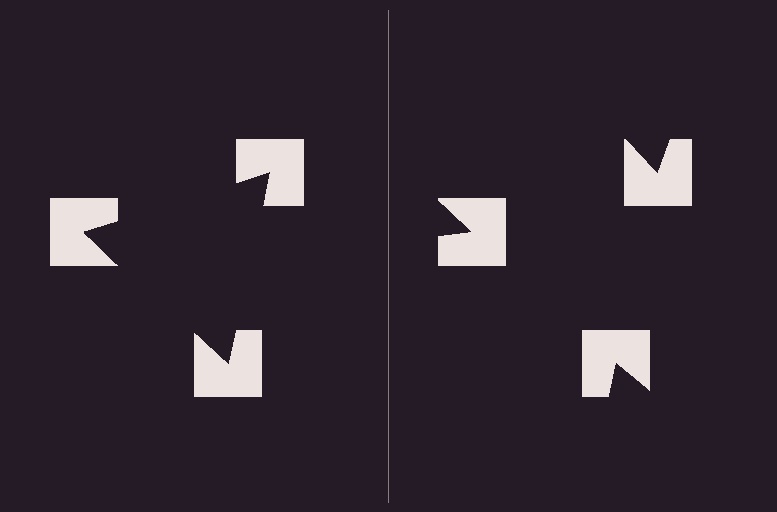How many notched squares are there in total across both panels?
6 — 3 on each side.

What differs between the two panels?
The notched squares are positioned identically on both sides; only the wedge orientations differ. On the left they align to a triangle; on the right they are misaligned.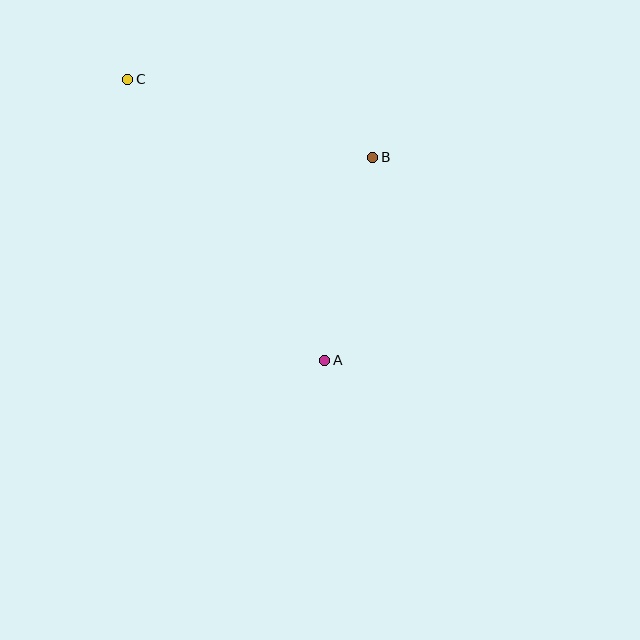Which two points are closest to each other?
Points A and B are closest to each other.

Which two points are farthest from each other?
Points A and C are farthest from each other.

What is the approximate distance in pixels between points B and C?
The distance between B and C is approximately 257 pixels.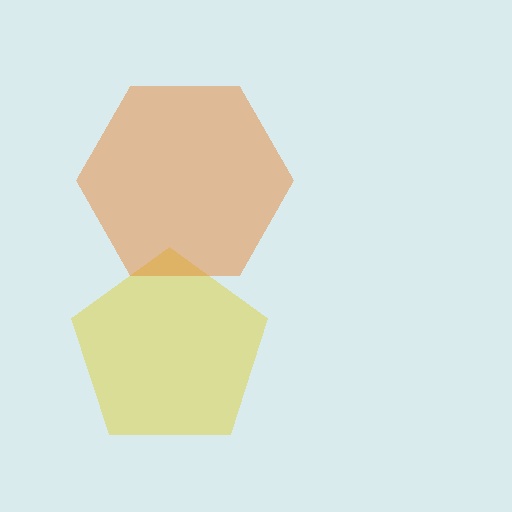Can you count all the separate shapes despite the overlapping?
Yes, there are 2 separate shapes.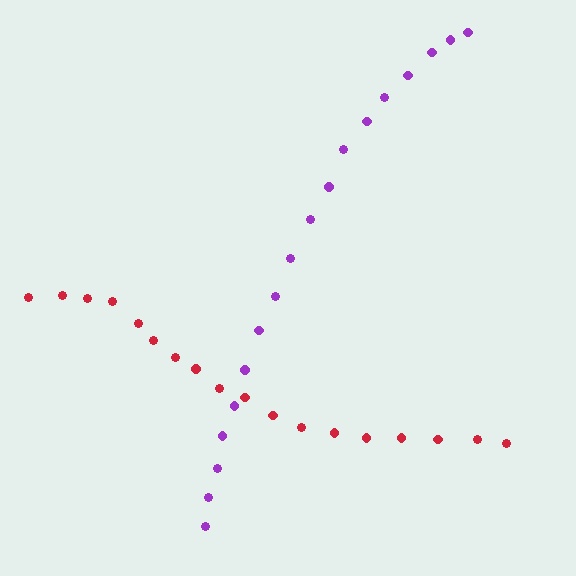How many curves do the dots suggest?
There are 2 distinct paths.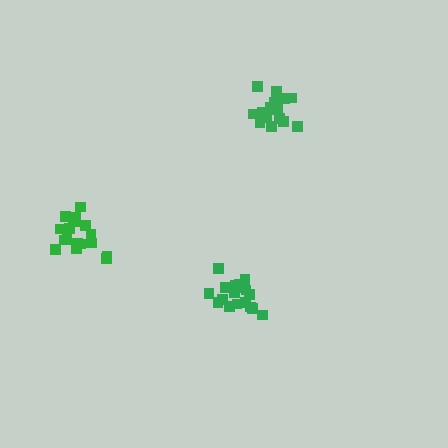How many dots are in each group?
Group 1: 18 dots, Group 2: 18 dots, Group 3: 16 dots (52 total).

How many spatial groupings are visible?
There are 3 spatial groupings.